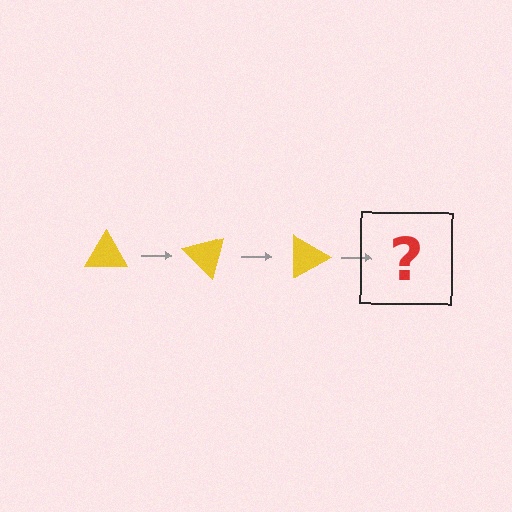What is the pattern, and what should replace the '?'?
The pattern is that the triangle rotates 45 degrees each step. The '?' should be a yellow triangle rotated 135 degrees.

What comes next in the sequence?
The next element should be a yellow triangle rotated 135 degrees.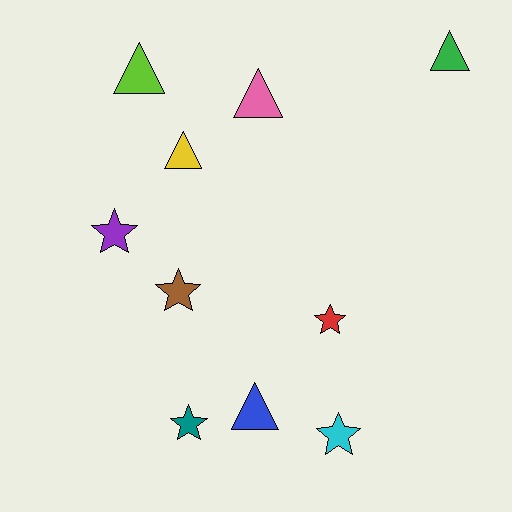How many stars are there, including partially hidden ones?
There are 5 stars.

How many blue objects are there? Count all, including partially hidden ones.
There is 1 blue object.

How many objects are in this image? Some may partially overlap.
There are 10 objects.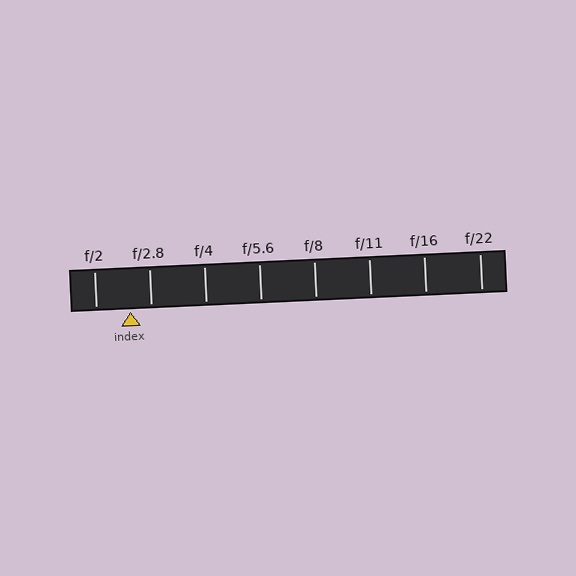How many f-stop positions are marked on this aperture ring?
There are 8 f-stop positions marked.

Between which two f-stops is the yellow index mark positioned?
The index mark is between f/2 and f/2.8.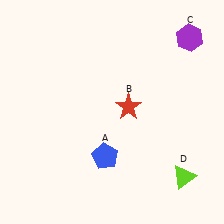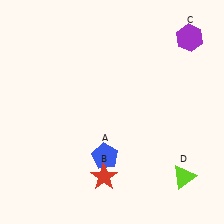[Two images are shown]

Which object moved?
The red star (B) moved down.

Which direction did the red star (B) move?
The red star (B) moved down.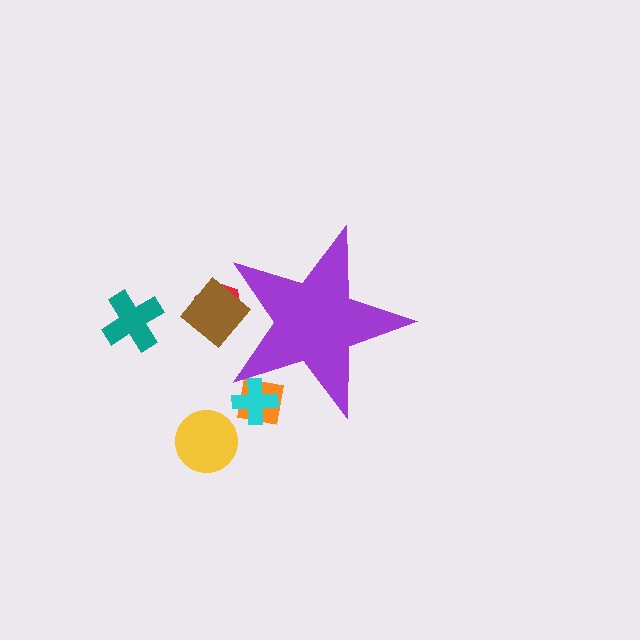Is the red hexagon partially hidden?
Yes, the red hexagon is partially hidden behind the purple star.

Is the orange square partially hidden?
Yes, the orange square is partially hidden behind the purple star.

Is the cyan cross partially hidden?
Yes, the cyan cross is partially hidden behind the purple star.